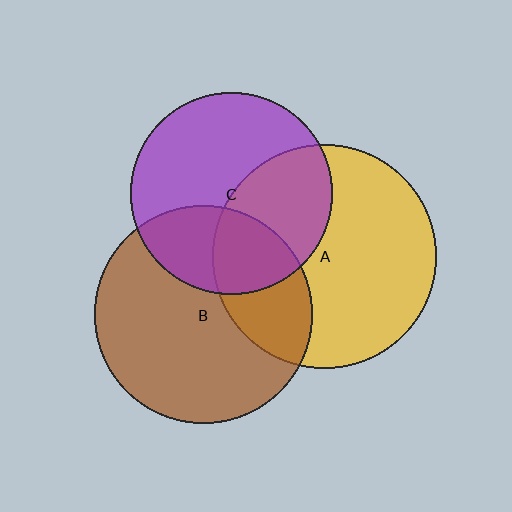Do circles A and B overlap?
Yes.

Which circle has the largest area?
Circle A (yellow).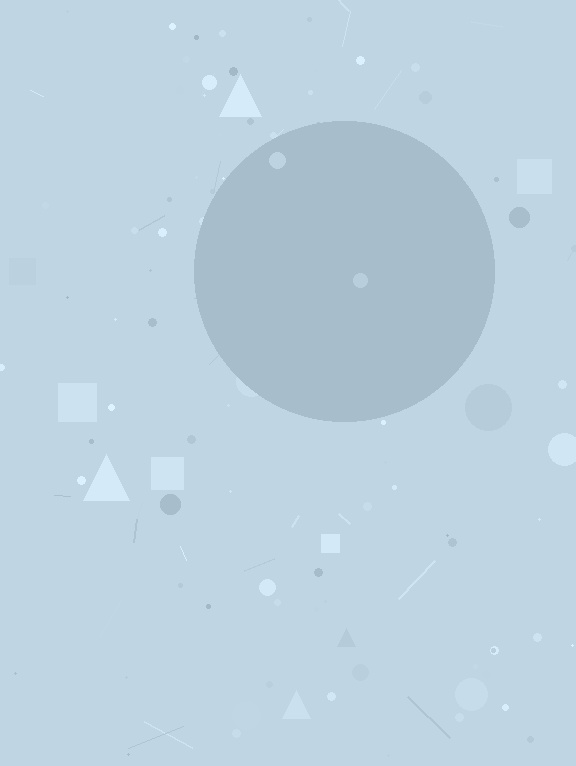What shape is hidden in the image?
A circle is hidden in the image.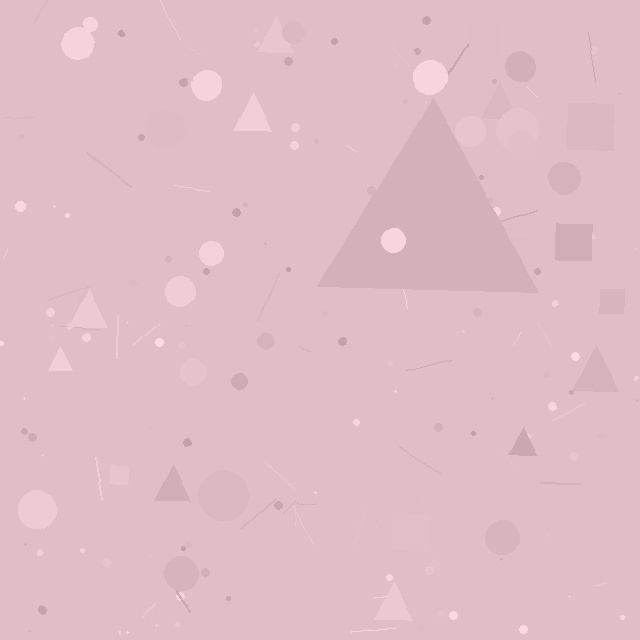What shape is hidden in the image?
A triangle is hidden in the image.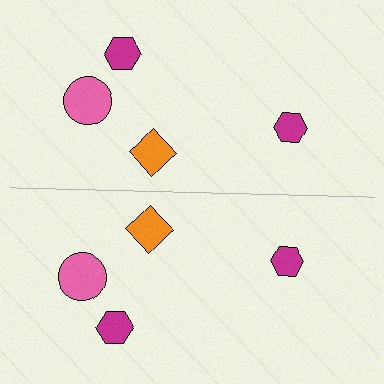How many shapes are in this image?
There are 8 shapes in this image.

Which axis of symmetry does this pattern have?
The pattern has a horizontal axis of symmetry running through the center of the image.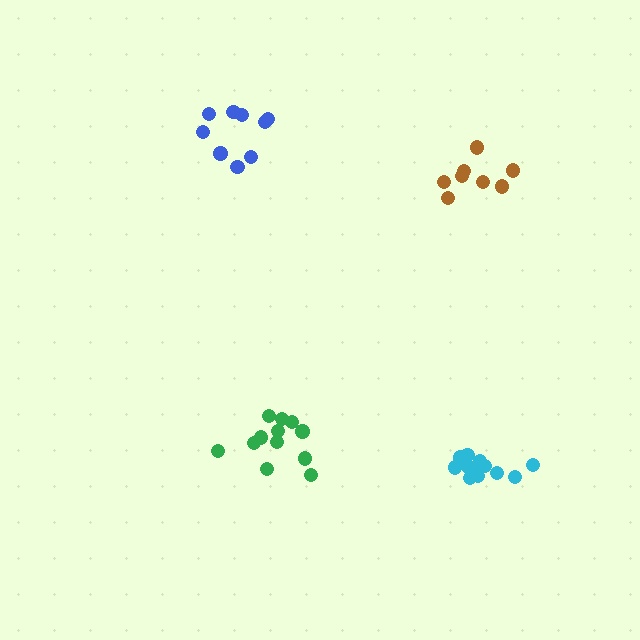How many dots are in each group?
Group 1: 12 dots, Group 2: 9 dots, Group 3: 8 dots, Group 4: 12 dots (41 total).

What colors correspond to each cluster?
The clusters are colored: green, blue, brown, cyan.